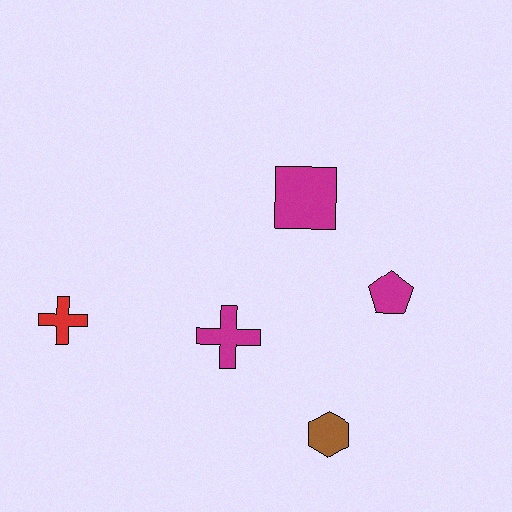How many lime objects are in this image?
There are no lime objects.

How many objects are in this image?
There are 5 objects.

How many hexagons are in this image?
There is 1 hexagon.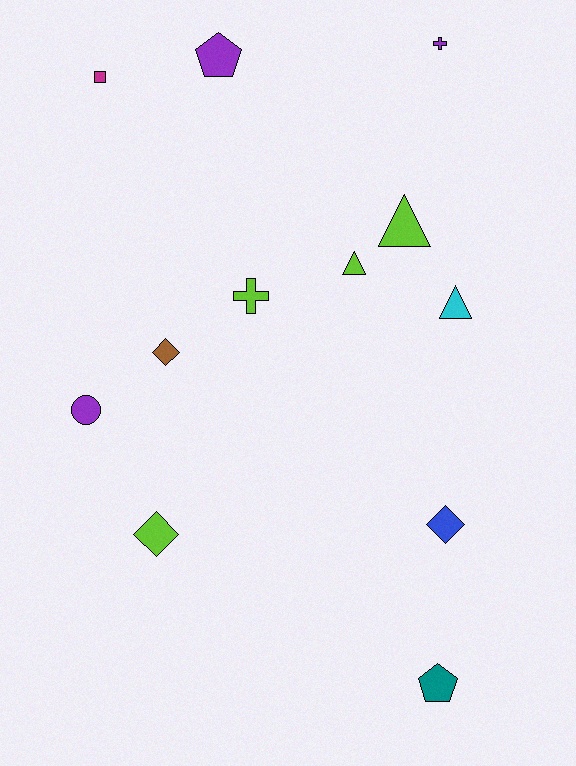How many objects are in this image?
There are 12 objects.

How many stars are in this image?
There are no stars.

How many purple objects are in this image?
There are 3 purple objects.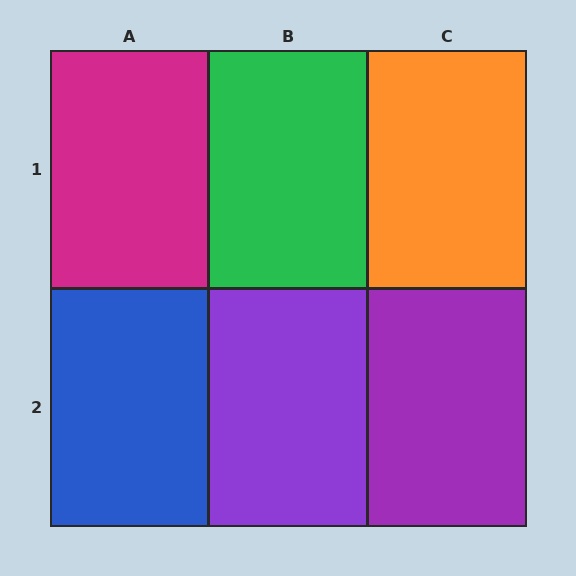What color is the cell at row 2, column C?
Purple.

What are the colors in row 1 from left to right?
Magenta, green, orange.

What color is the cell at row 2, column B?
Purple.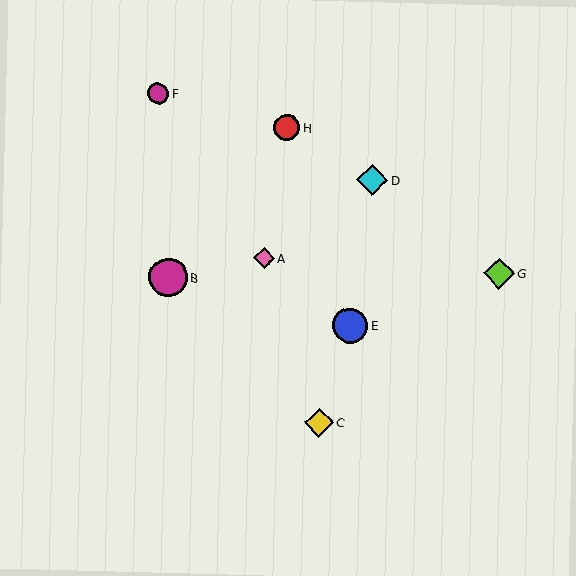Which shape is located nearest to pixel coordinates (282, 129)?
The red circle (labeled H) at (287, 128) is nearest to that location.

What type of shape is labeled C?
Shape C is a yellow diamond.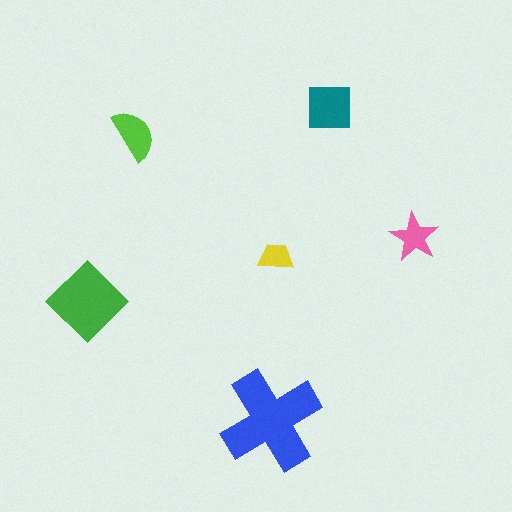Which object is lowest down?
The blue cross is bottommost.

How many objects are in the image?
There are 6 objects in the image.